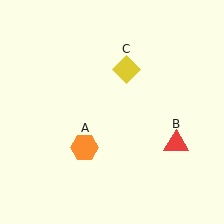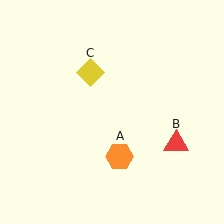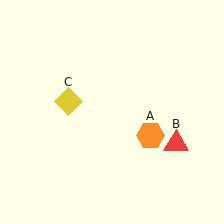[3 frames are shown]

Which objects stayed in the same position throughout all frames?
Red triangle (object B) remained stationary.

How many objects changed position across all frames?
2 objects changed position: orange hexagon (object A), yellow diamond (object C).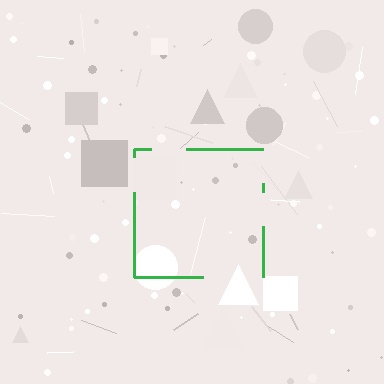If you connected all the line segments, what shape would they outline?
They would outline a square.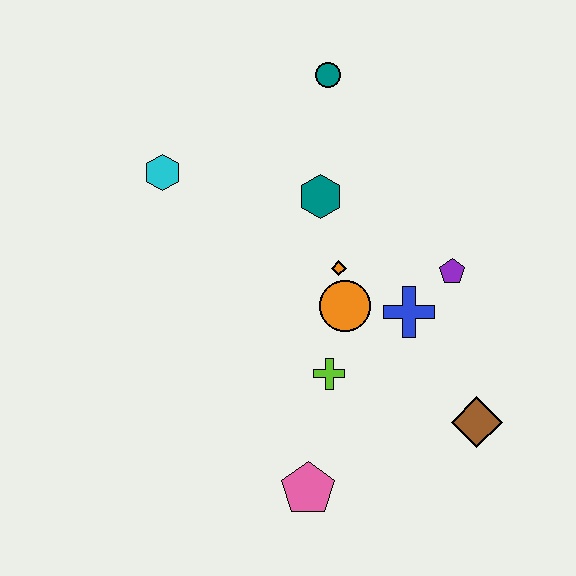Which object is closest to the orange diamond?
The orange circle is closest to the orange diamond.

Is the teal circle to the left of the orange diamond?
Yes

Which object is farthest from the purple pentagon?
The cyan hexagon is farthest from the purple pentagon.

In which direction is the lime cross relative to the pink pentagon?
The lime cross is above the pink pentagon.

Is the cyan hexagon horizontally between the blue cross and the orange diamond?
No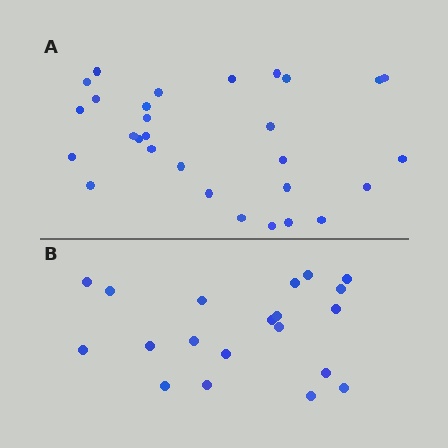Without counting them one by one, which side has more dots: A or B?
Region A (the top region) has more dots.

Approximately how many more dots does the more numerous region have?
Region A has roughly 8 or so more dots than region B.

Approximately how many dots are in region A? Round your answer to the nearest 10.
About 30 dots. (The exact count is 29, which rounds to 30.)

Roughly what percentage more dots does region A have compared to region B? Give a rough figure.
About 45% more.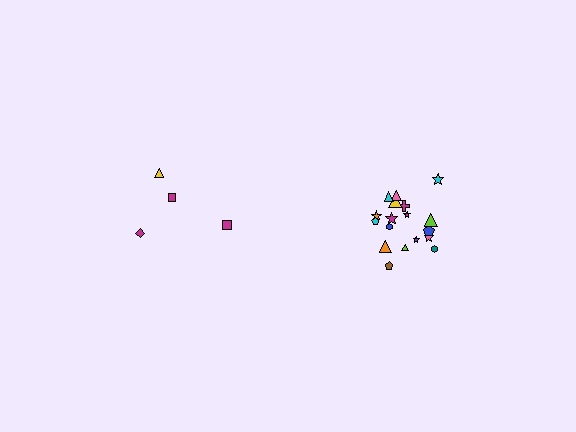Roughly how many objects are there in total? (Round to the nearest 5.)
Roughly 20 objects in total.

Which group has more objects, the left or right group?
The right group.